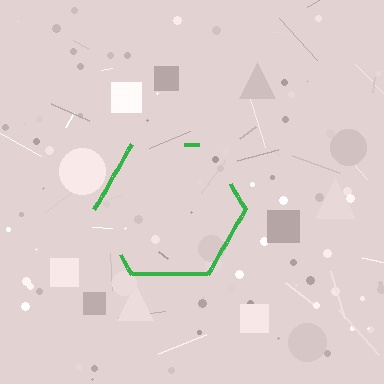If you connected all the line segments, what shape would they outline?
They would outline a hexagon.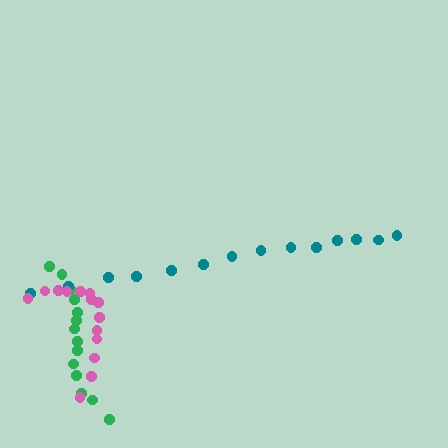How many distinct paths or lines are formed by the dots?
There are 3 distinct paths.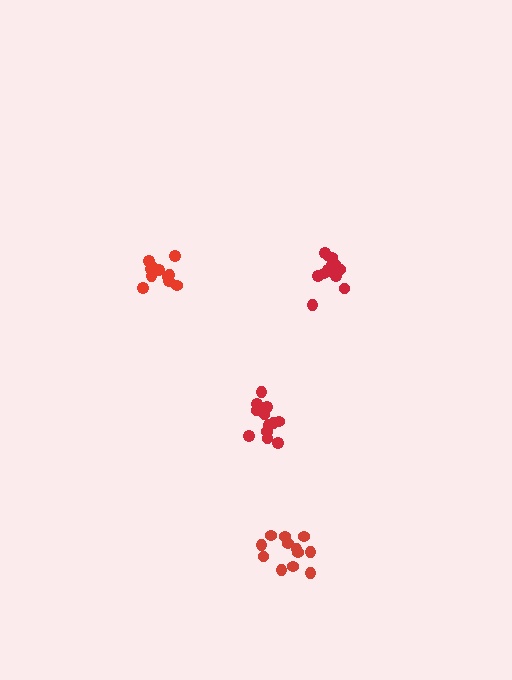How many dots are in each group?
Group 1: 11 dots, Group 2: 13 dots, Group 3: 13 dots, Group 4: 12 dots (49 total).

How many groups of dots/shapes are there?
There are 4 groups.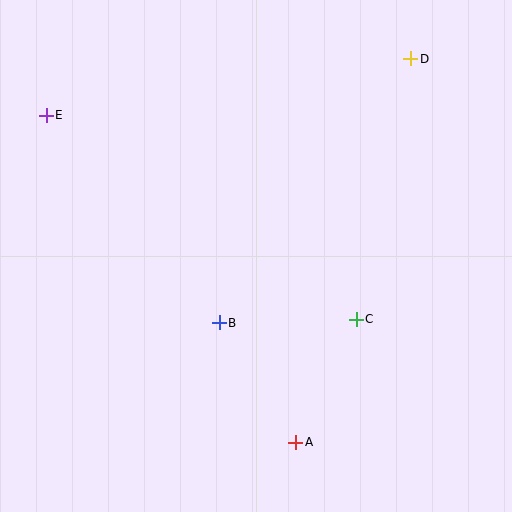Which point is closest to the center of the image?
Point B at (219, 323) is closest to the center.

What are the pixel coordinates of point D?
Point D is at (411, 59).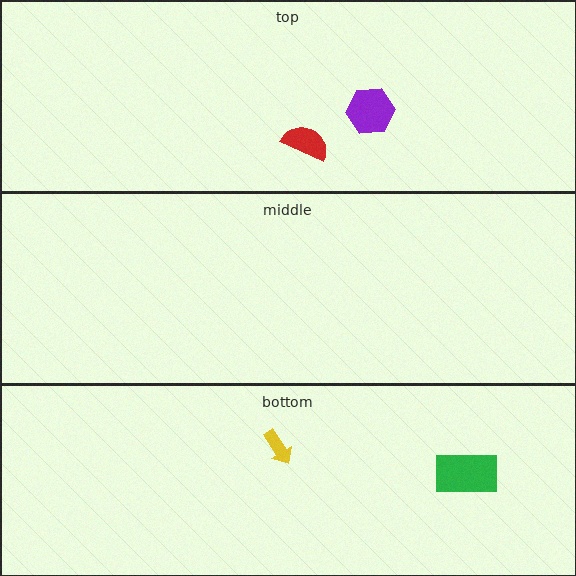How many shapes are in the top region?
2.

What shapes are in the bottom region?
The yellow arrow, the green rectangle.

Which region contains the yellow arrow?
The bottom region.